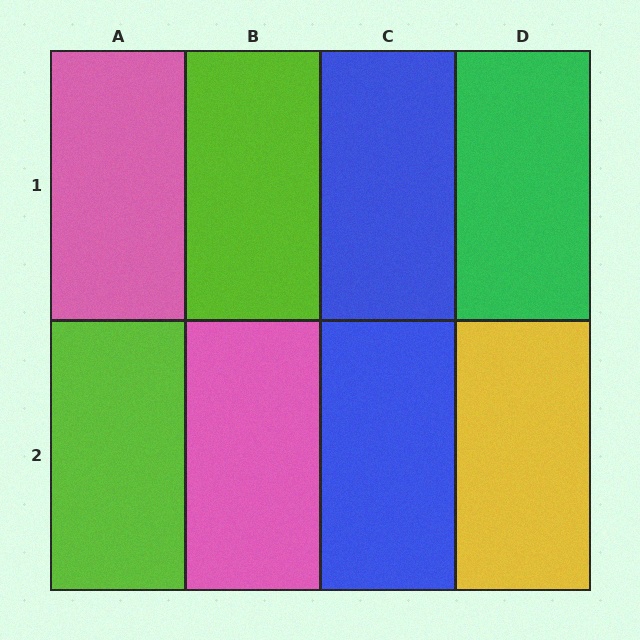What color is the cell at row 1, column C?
Blue.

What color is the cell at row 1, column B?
Lime.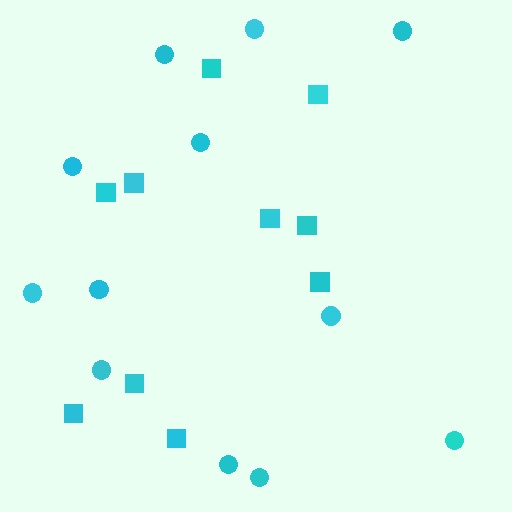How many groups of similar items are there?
There are 2 groups: one group of squares (10) and one group of circles (12).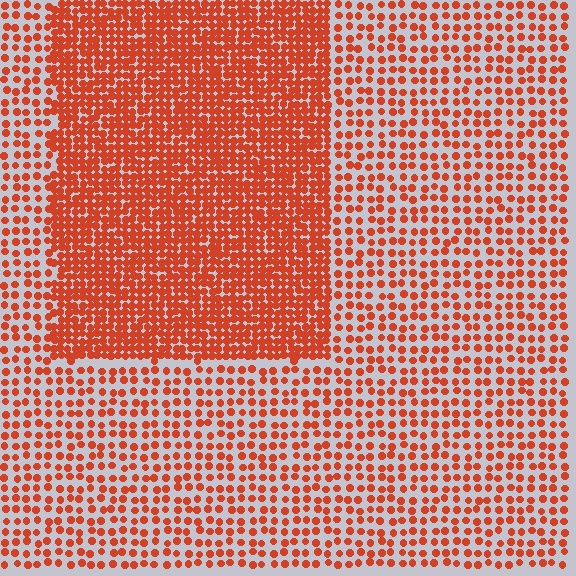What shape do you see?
I see a rectangle.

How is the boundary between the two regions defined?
The boundary is defined by a change in element density (approximately 2.2x ratio). All elements are the same color, size, and shape.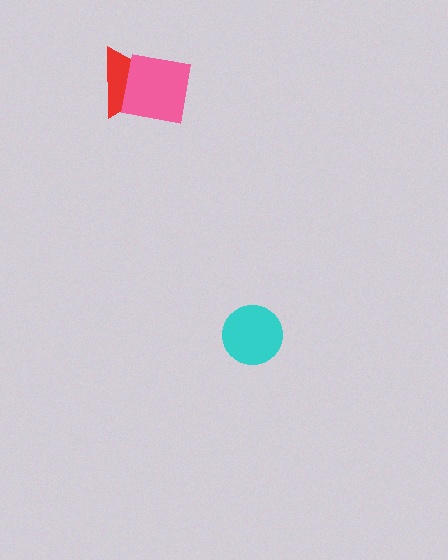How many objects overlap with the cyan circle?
0 objects overlap with the cyan circle.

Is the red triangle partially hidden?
Yes, it is partially covered by another shape.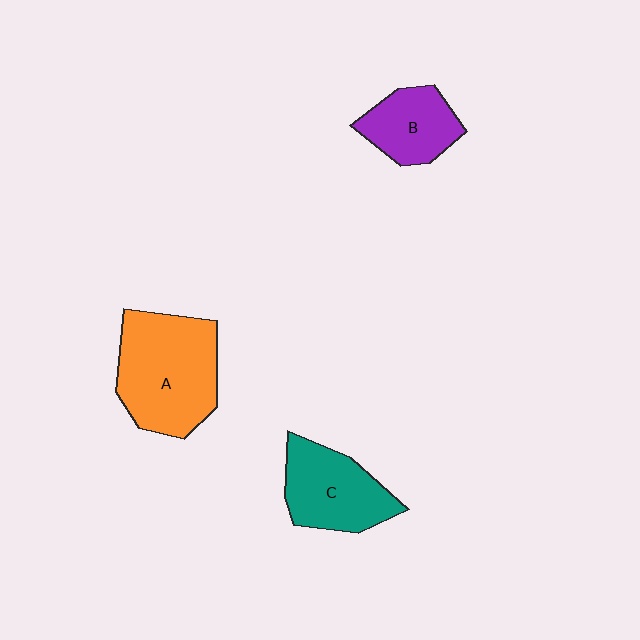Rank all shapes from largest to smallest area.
From largest to smallest: A (orange), C (teal), B (purple).